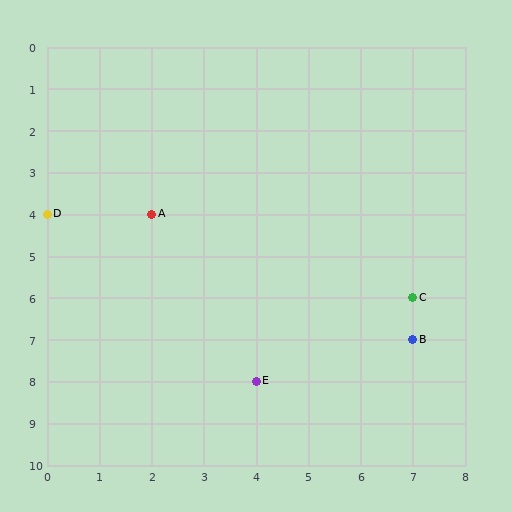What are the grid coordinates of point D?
Point D is at grid coordinates (0, 4).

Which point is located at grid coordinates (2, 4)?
Point A is at (2, 4).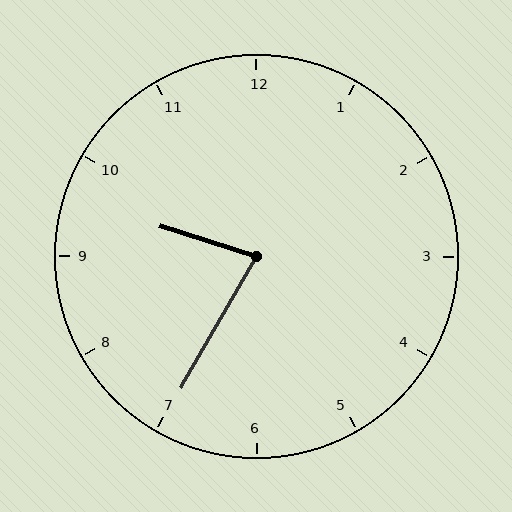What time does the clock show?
9:35.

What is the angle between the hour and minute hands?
Approximately 78 degrees.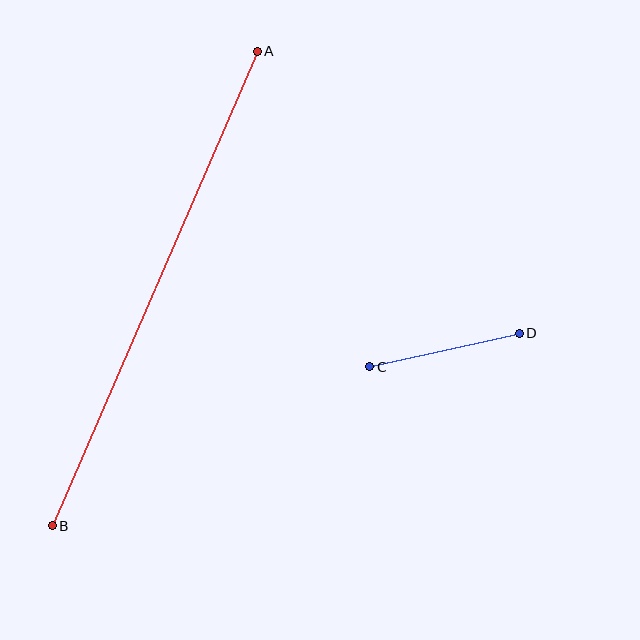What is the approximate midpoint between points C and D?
The midpoint is at approximately (445, 350) pixels.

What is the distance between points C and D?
The distance is approximately 153 pixels.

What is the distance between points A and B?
The distance is approximately 517 pixels.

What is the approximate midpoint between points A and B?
The midpoint is at approximately (155, 288) pixels.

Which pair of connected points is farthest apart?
Points A and B are farthest apart.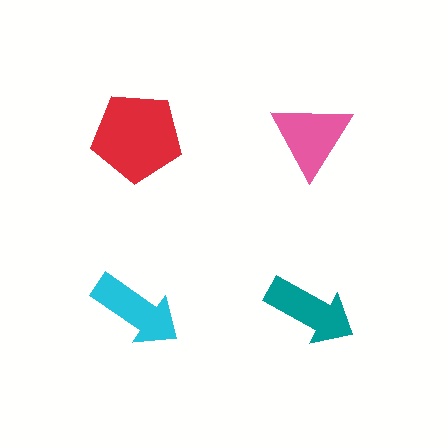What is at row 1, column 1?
A red pentagon.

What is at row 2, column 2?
A teal arrow.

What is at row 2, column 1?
A cyan arrow.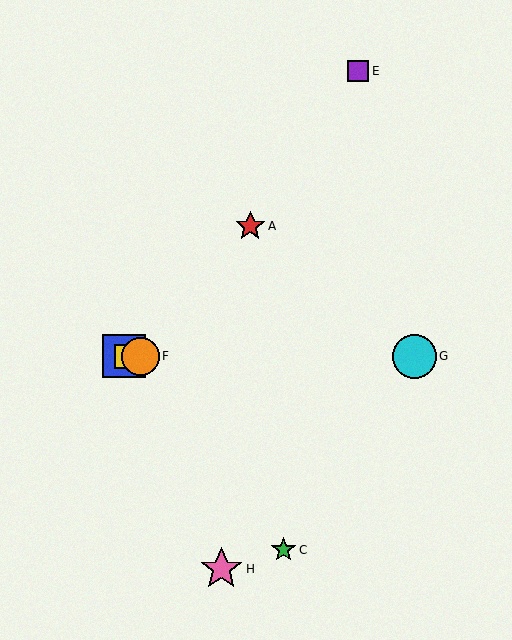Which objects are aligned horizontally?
Objects B, D, F, G are aligned horizontally.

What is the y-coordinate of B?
Object B is at y≈356.